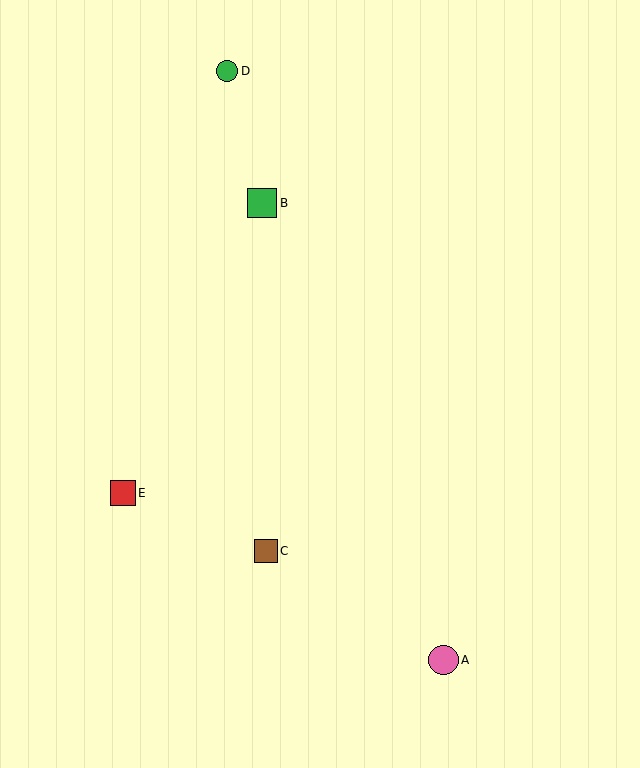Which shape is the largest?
The pink circle (labeled A) is the largest.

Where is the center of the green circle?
The center of the green circle is at (227, 71).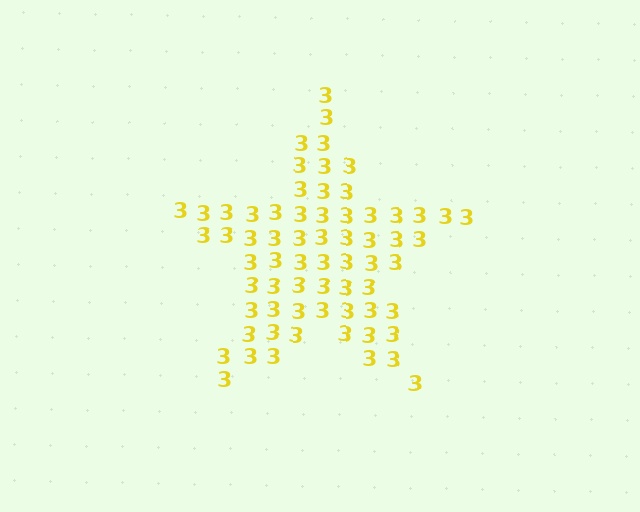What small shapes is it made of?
It is made of small digit 3's.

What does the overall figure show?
The overall figure shows a star.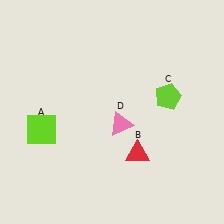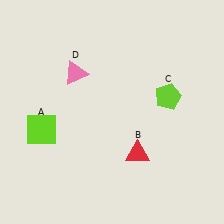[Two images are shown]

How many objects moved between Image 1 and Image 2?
1 object moved between the two images.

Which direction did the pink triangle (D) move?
The pink triangle (D) moved up.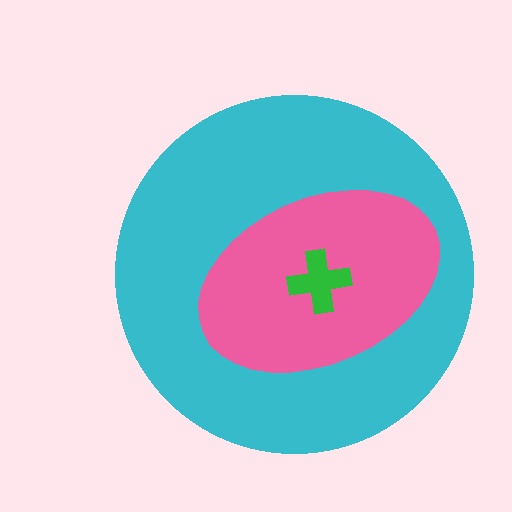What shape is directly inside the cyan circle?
The pink ellipse.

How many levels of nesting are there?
3.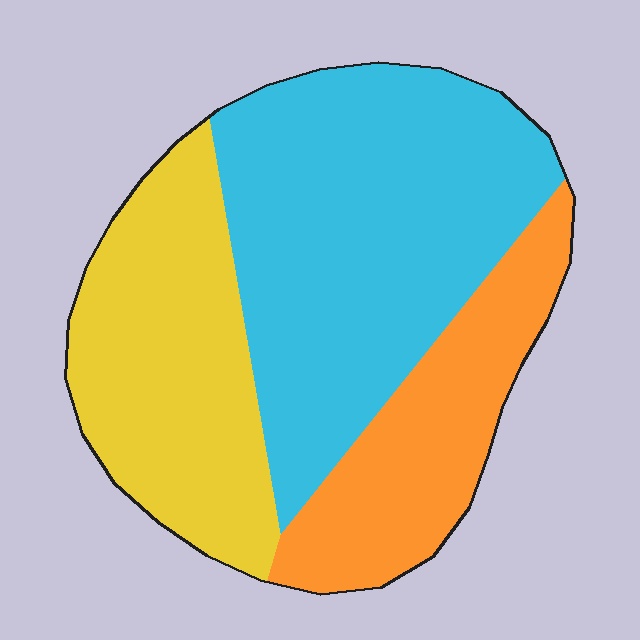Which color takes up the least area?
Orange, at roughly 25%.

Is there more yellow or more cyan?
Cyan.